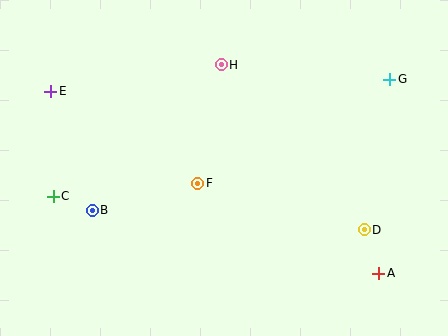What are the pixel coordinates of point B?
Point B is at (92, 210).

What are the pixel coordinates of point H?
Point H is at (221, 65).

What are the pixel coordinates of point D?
Point D is at (364, 230).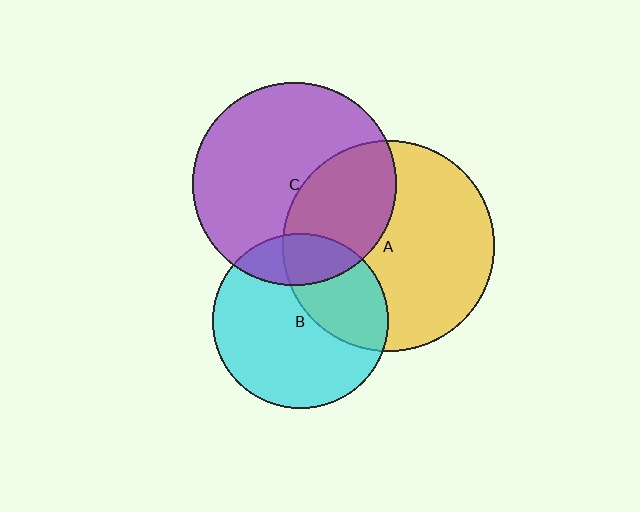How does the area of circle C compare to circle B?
Approximately 1.3 times.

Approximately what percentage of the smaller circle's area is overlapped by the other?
Approximately 35%.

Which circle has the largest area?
Circle A (yellow).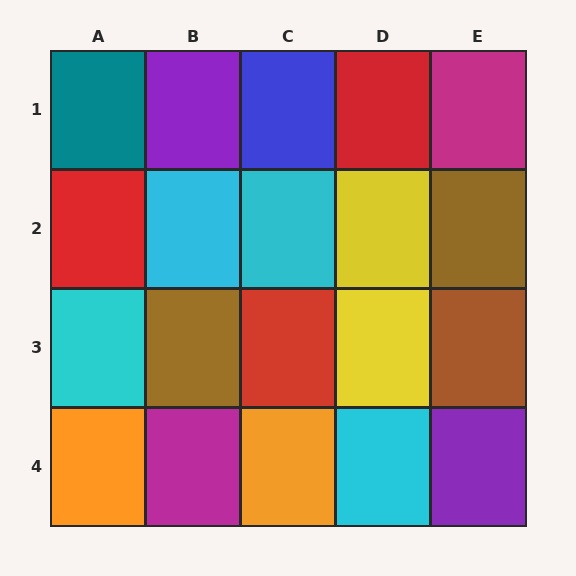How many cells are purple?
2 cells are purple.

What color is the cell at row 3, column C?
Red.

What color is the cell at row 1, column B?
Purple.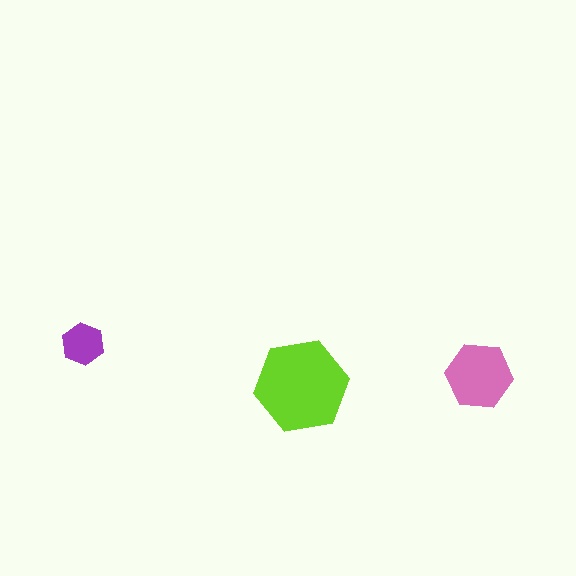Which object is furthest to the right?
The pink hexagon is rightmost.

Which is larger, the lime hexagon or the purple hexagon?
The lime one.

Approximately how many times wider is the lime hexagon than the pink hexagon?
About 1.5 times wider.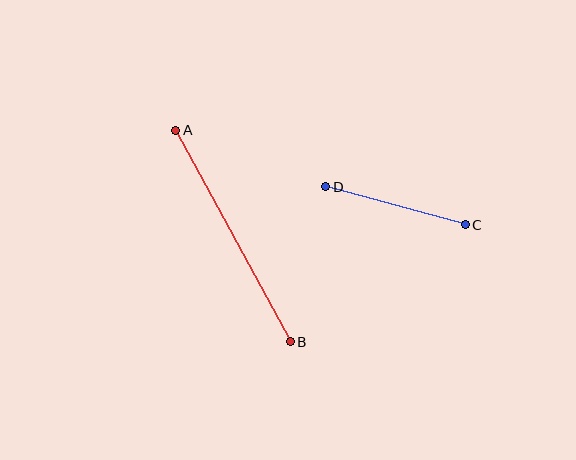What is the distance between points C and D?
The distance is approximately 144 pixels.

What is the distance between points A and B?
The distance is approximately 241 pixels.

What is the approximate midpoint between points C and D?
The midpoint is at approximately (396, 206) pixels.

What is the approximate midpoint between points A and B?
The midpoint is at approximately (233, 236) pixels.